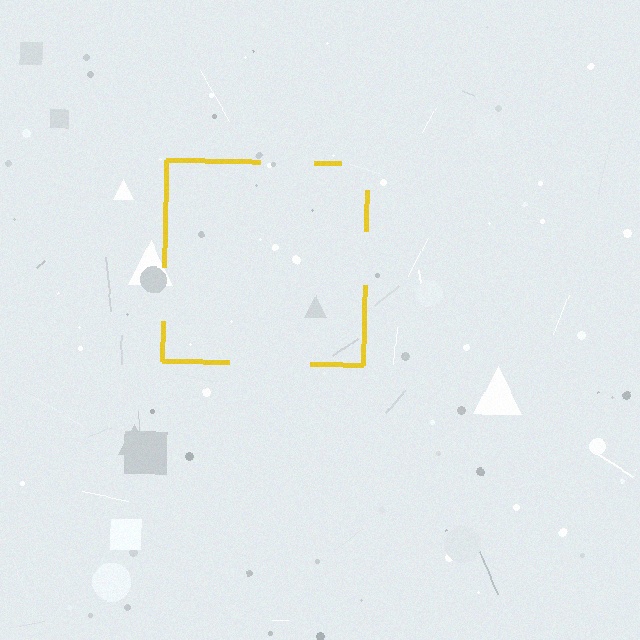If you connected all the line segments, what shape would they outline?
They would outline a square.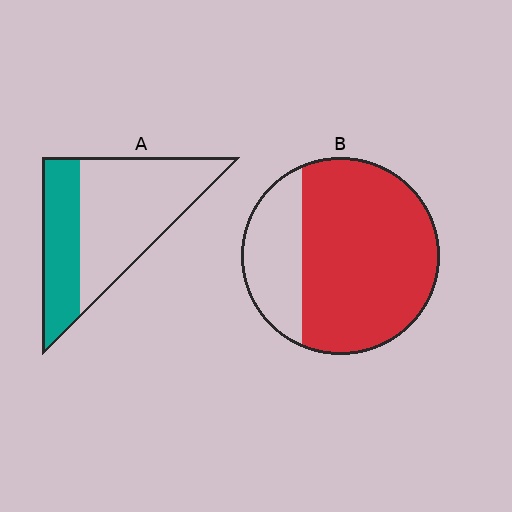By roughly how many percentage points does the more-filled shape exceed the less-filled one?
By roughly 40 percentage points (B over A).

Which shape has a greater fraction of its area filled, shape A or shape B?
Shape B.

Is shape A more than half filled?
No.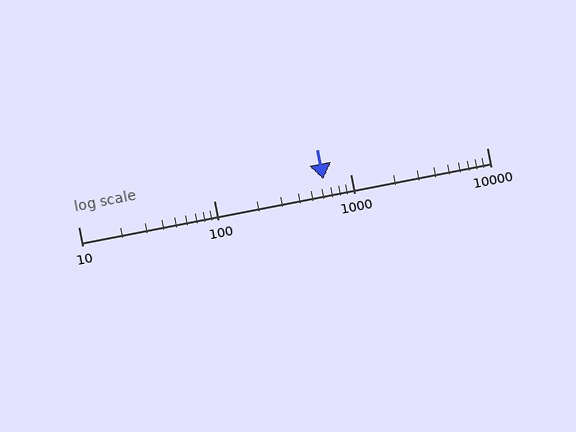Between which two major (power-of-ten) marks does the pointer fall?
The pointer is between 100 and 1000.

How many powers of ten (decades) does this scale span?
The scale spans 3 decades, from 10 to 10000.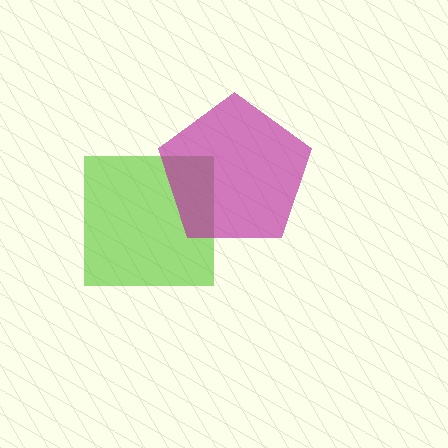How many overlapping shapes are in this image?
There are 2 overlapping shapes in the image.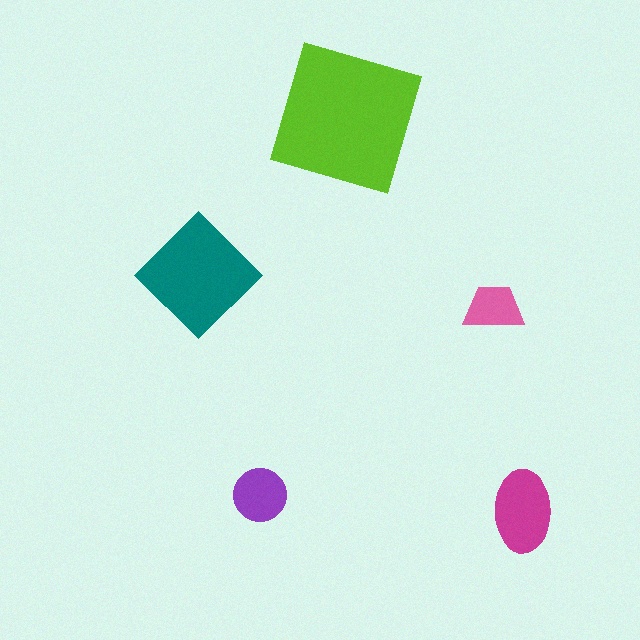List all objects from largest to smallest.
The lime square, the teal diamond, the magenta ellipse, the purple circle, the pink trapezoid.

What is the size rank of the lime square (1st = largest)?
1st.